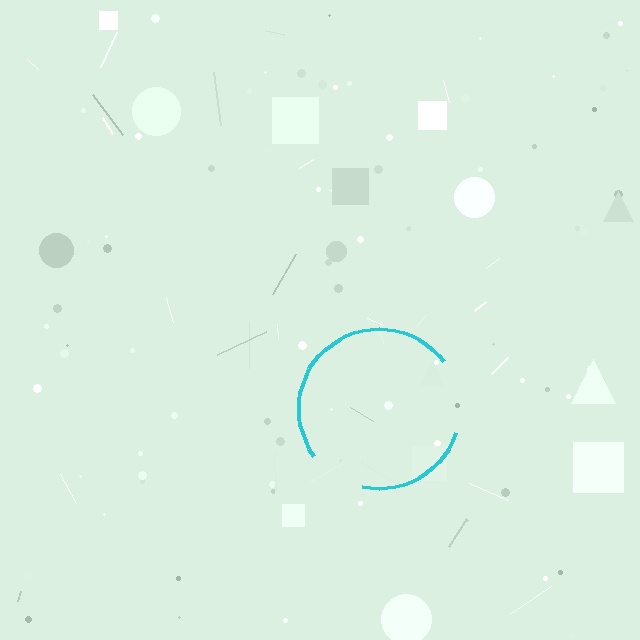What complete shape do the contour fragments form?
The contour fragments form a circle.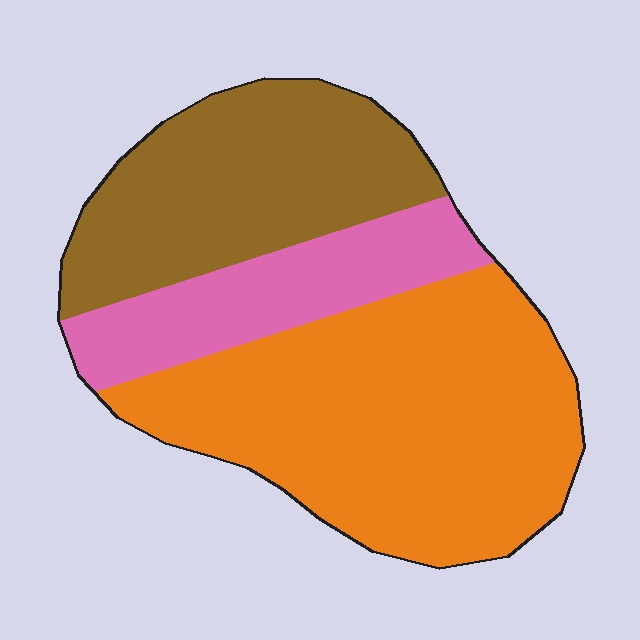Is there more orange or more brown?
Orange.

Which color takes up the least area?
Pink, at roughly 20%.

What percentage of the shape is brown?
Brown covers 31% of the shape.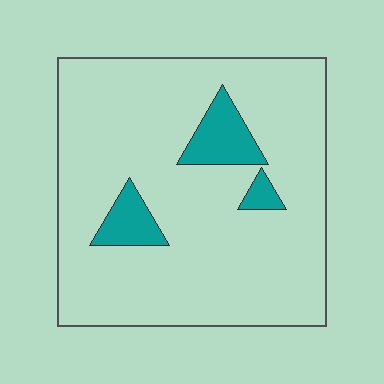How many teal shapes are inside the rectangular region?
3.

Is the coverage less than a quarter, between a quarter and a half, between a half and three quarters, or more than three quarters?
Less than a quarter.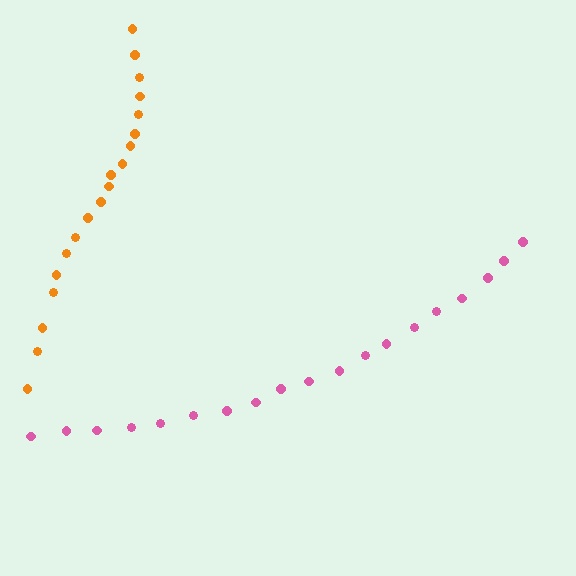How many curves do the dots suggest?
There are 2 distinct paths.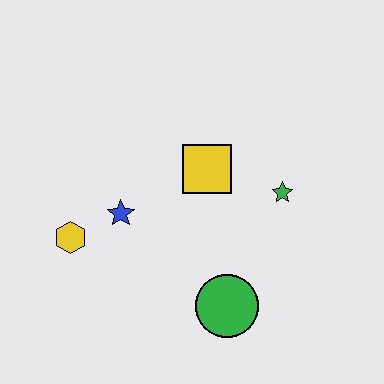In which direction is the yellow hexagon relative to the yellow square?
The yellow hexagon is to the left of the yellow square.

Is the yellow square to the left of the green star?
Yes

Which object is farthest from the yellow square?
The yellow hexagon is farthest from the yellow square.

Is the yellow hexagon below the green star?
Yes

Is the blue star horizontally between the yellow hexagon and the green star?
Yes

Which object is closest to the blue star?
The yellow hexagon is closest to the blue star.